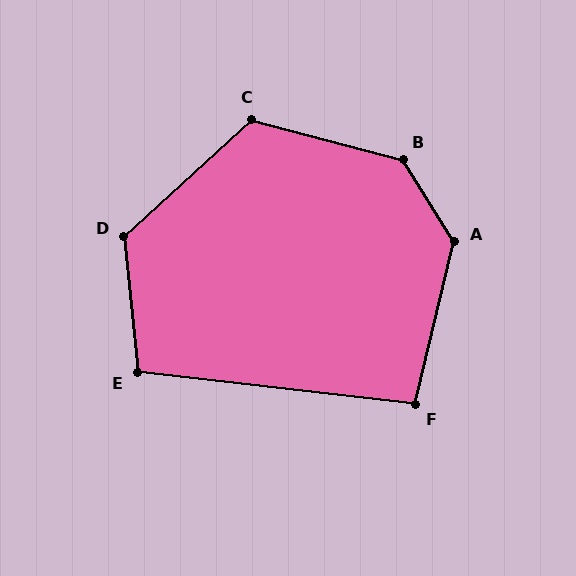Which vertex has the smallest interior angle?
F, at approximately 97 degrees.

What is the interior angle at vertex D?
Approximately 126 degrees (obtuse).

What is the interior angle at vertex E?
Approximately 102 degrees (obtuse).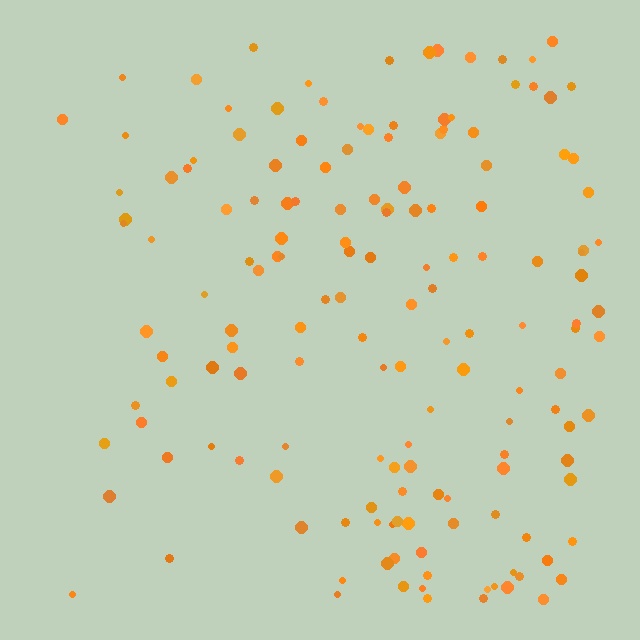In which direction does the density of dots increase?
From left to right, with the right side densest.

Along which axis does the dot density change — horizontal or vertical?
Horizontal.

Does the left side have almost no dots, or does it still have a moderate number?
Still a moderate number, just noticeably fewer than the right.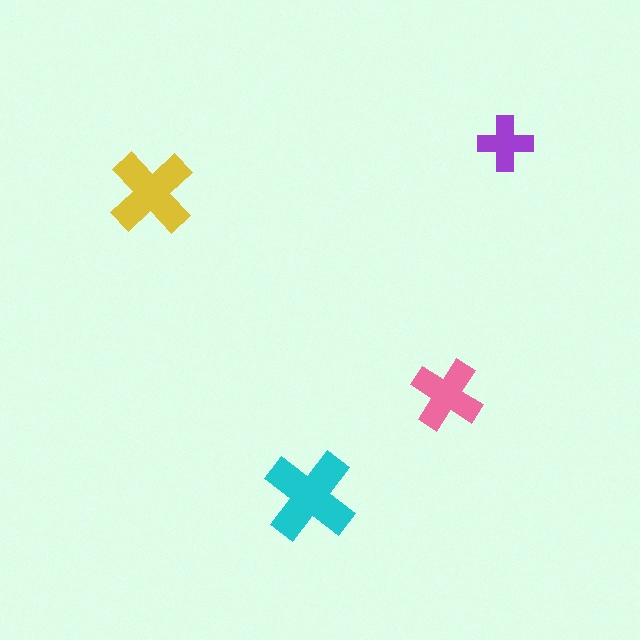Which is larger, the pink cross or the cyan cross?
The cyan one.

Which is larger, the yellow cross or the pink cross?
The yellow one.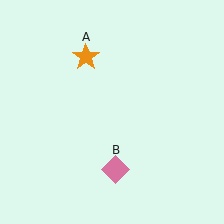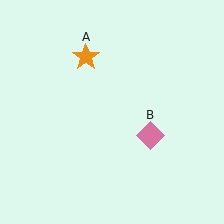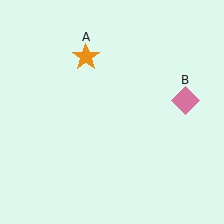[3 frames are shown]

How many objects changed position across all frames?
1 object changed position: pink diamond (object B).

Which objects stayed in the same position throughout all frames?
Orange star (object A) remained stationary.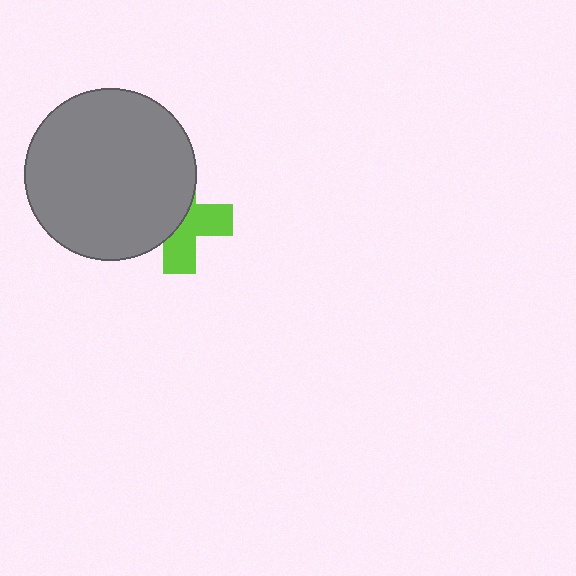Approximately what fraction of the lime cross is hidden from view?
Roughly 52% of the lime cross is hidden behind the gray circle.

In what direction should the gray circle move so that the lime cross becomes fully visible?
The gray circle should move left. That is the shortest direction to clear the overlap and leave the lime cross fully visible.